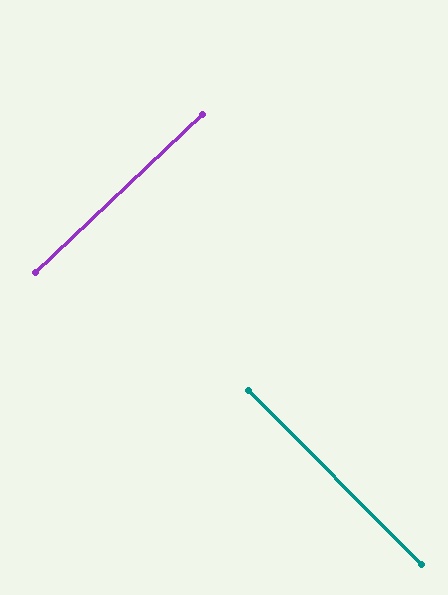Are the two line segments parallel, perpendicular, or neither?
Perpendicular — they meet at approximately 88°.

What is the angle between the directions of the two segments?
Approximately 88 degrees.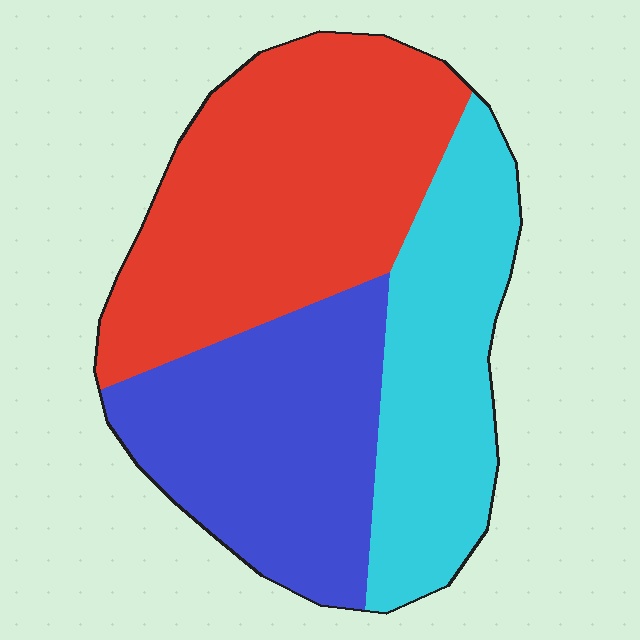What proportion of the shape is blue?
Blue covers about 30% of the shape.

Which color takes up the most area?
Red, at roughly 40%.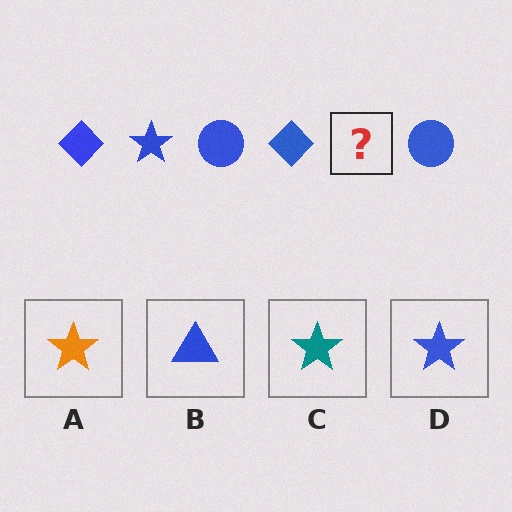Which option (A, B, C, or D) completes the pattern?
D.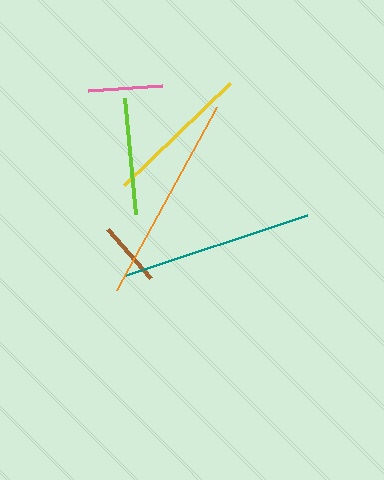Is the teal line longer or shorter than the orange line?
The orange line is longer than the teal line.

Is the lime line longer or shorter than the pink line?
The lime line is longer than the pink line.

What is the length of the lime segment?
The lime segment is approximately 116 pixels long.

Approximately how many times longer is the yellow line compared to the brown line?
The yellow line is approximately 2.3 times the length of the brown line.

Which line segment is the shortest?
The brown line is the shortest at approximately 65 pixels.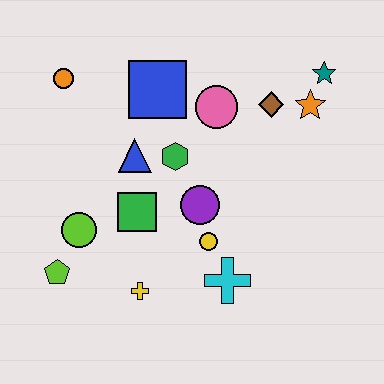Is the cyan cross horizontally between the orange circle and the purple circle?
No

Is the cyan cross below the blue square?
Yes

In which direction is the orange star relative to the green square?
The orange star is to the right of the green square.